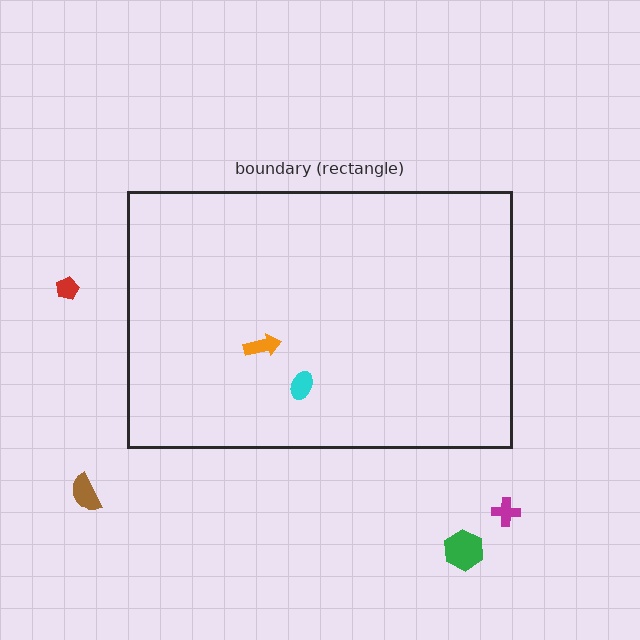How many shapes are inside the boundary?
2 inside, 4 outside.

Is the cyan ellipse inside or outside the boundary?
Inside.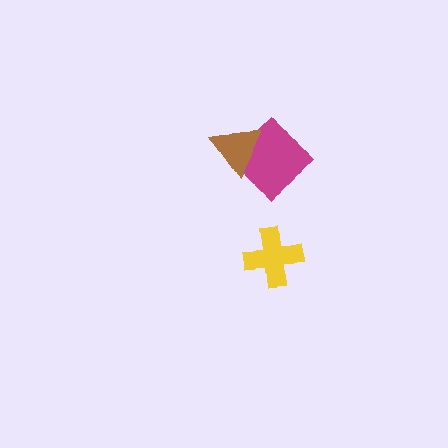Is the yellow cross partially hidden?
No, no other shape covers it.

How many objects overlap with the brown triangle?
1 object overlaps with the brown triangle.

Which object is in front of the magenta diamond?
The brown triangle is in front of the magenta diamond.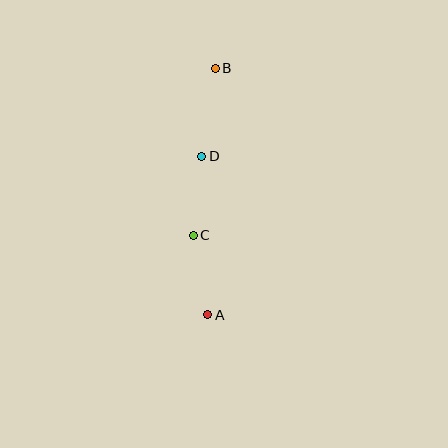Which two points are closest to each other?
Points C and D are closest to each other.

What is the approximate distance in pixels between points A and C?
The distance between A and C is approximately 81 pixels.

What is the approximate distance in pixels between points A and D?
The distance between A and D is approximately 159 pixels.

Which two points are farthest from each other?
Points A and B are farthest from each other.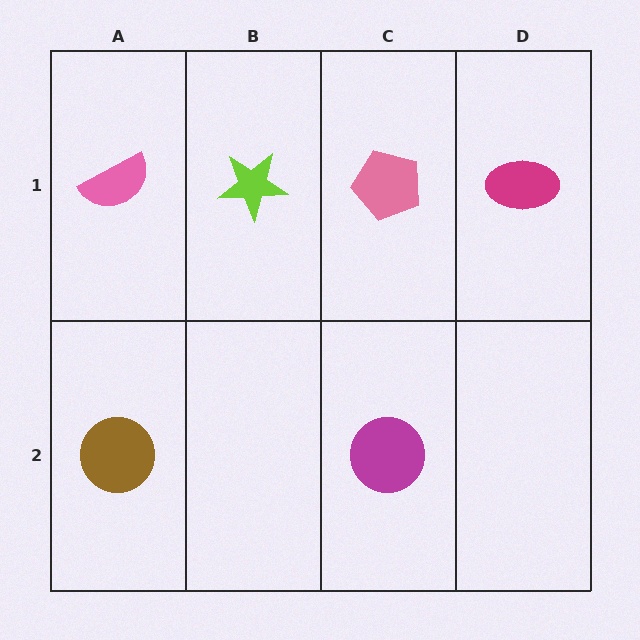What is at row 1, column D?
A magenta ellipse.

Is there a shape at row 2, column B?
No, that cell is empty.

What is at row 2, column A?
A brown circle.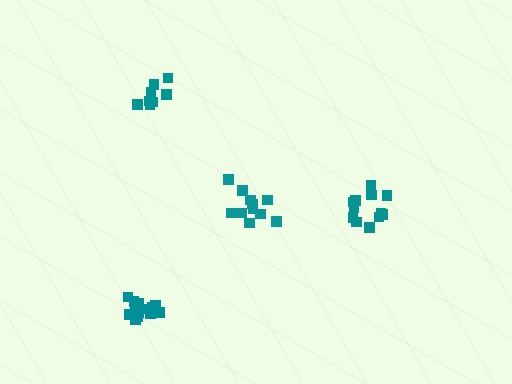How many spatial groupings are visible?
There are 4 spatial groupings.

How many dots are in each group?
Group 1: 14 dots, Group 2: 12 dots, Group 3: 8 dots, Group 4: 11 dots (45 total).